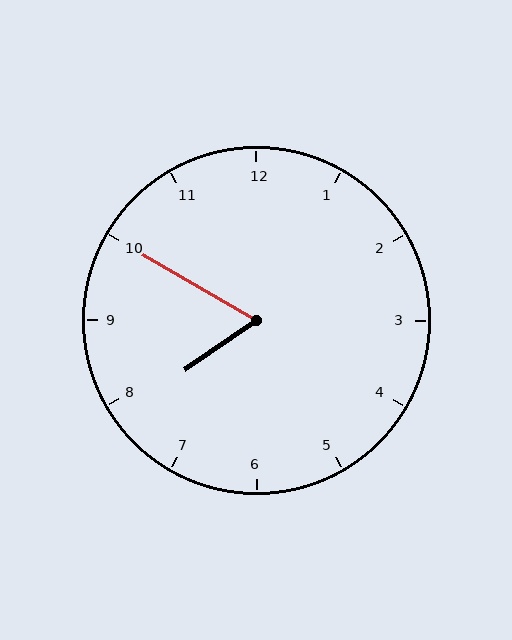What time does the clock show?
7:50.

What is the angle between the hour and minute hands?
Approximately 65 degrees.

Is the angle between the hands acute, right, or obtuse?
It is acute.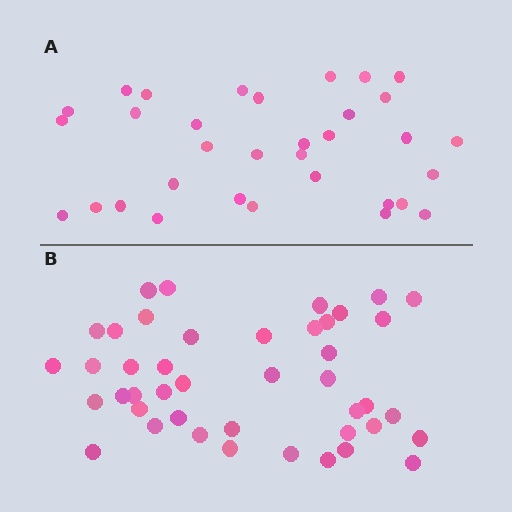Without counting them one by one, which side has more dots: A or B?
Region B (the bottom region) has more dots.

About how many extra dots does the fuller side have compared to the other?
Region B has roughly 10 or so more dots than region A.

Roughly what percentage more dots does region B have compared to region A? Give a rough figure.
About 30% more.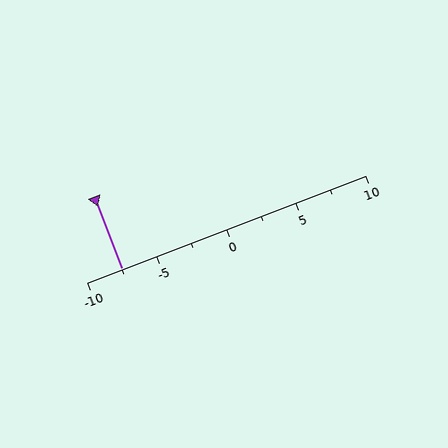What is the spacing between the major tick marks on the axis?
The major ticks are spaced 5 apart.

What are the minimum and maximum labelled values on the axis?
The axis runs from -10 to 10.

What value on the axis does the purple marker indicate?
The marker indicates approximately -7.5.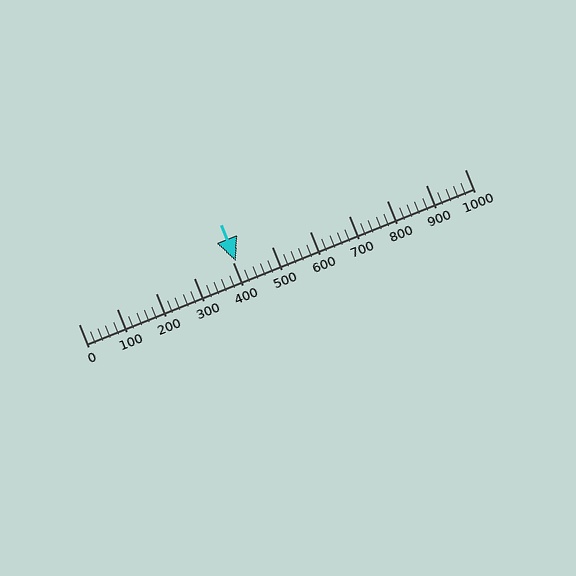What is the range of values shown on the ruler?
The ruler shows values from 0 to 1000.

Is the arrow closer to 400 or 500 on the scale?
The arrow is closer to 400.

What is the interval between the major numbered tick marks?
The major tick marks are spaced 100 units apart.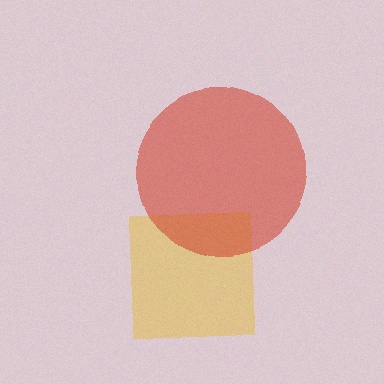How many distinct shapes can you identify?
There are 2 distinct shapes: a yellow square, a red circle.